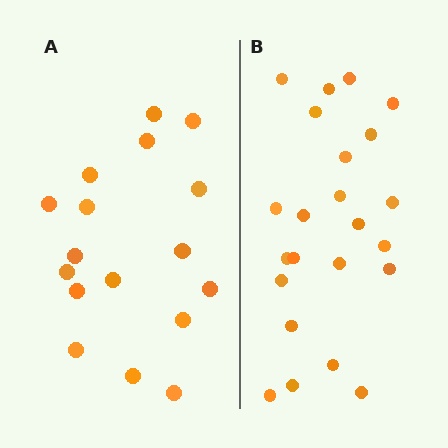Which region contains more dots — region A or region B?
Region B (the right region) has more dots.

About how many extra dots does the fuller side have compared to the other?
Region B has about 6 more dots than region A.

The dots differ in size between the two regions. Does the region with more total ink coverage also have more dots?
No. Region A has more total ink coverage because its dots are larger, but region B actually contains more individual dots. Total area can be misleading — the number of items is what matters here.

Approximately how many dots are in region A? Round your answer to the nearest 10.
About 20 dots. (The exact count is 17, which rounds to 20.)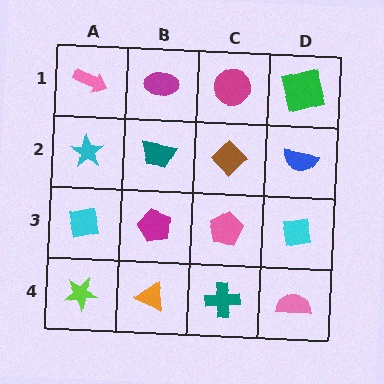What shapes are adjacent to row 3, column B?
A teal trapezoid (row 2, column B), an orange triangle (row 4, column B), a cyan square (row 3, column A), a pink pentagon (row 3, column C).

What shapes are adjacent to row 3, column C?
A brown diamond (row 2, column C), a teal cross (row 4, column C), a magenta pentagon (row 3, column B), a cyan square (row 3, column D).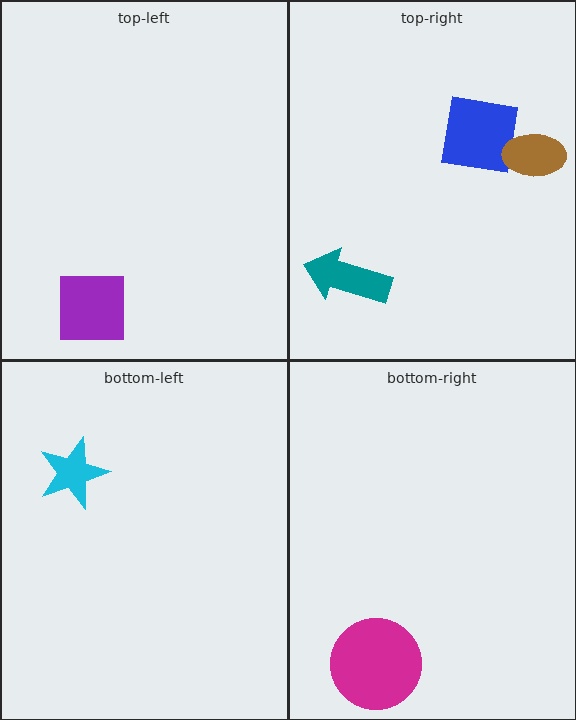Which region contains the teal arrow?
The top-right region.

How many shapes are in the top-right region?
3.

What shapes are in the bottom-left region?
The cyan star.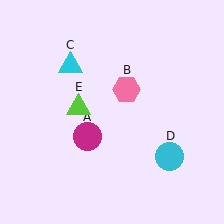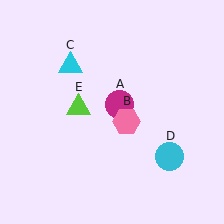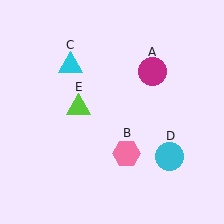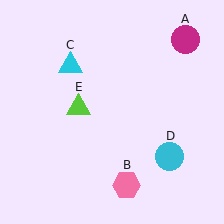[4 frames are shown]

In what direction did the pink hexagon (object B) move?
The pink hexagon (object B) moved down.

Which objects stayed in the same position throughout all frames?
Cyan triangle (object C) and cyan circle (object D) and lime triangle (object E) remained stationary.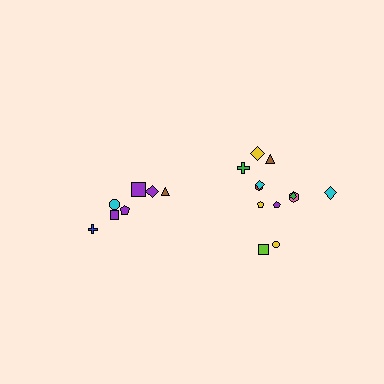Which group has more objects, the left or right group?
The right group.